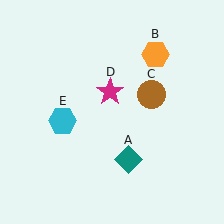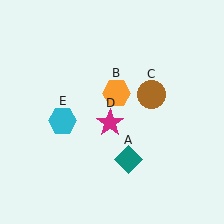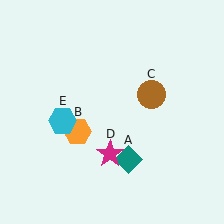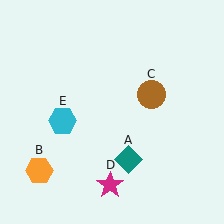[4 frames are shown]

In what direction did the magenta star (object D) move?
The magenta star (object D) moved down.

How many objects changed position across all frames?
2 objects changed position: orange hexagon (object B), magenta star (object D).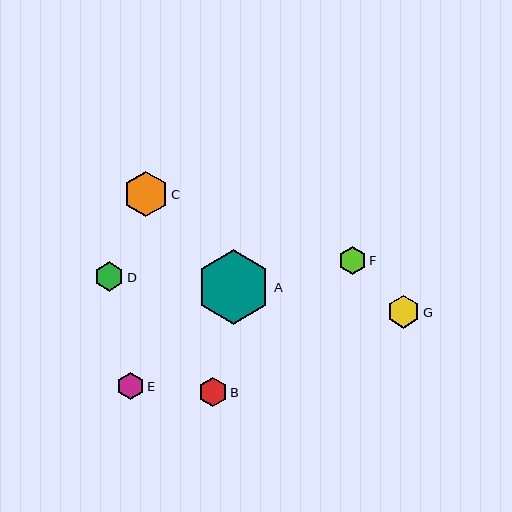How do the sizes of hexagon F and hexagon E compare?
Hexagon F and hexagon E are approximately the same size.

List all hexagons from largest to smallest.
From largest to smallest: A, C, G, D, B, F, E.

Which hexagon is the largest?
Hexagon A is the largest with a size of approximately 75 pixels.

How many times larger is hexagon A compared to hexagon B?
Hexagon A is approximately 2.6 times the size of hexagon B.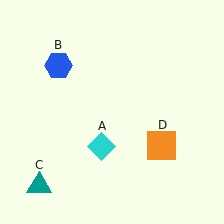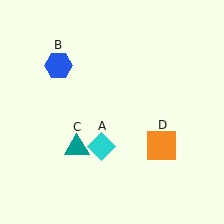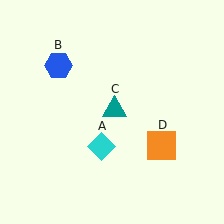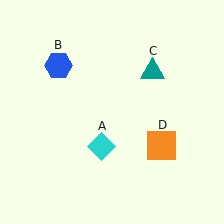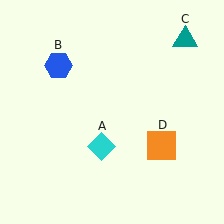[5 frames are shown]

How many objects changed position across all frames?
1 object changed position: teal triangle (object C).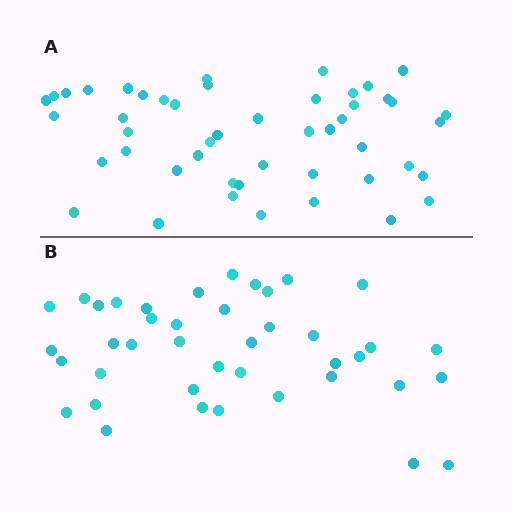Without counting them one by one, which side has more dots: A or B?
Region A (the top region) has more dots.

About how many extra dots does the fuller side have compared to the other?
Region A has roughly 8 or so more dots than region B.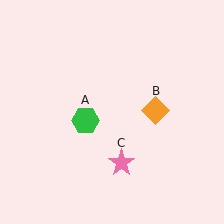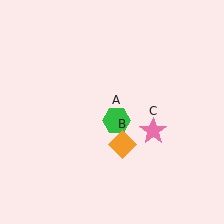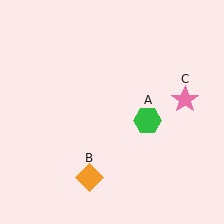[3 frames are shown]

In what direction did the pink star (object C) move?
The pink star (object C) moved up and to the right.